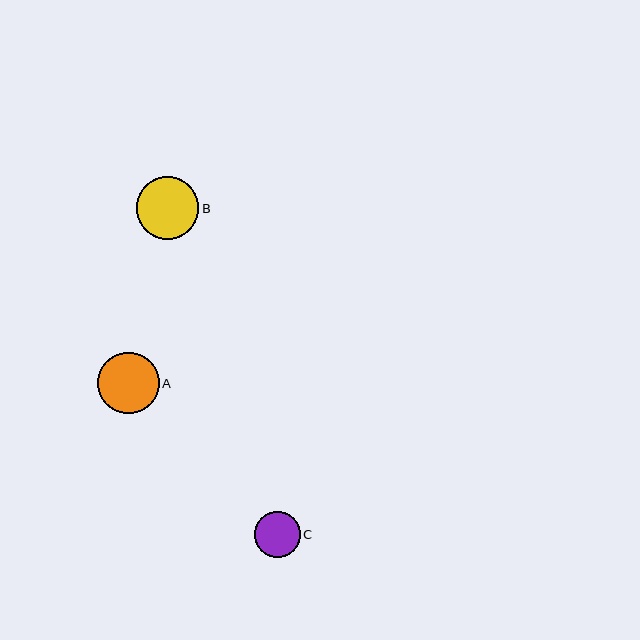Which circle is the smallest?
Circle C is the smallest with a size of approximately 46 pixels.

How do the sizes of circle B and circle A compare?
Circle B and circle A are approximately the same size.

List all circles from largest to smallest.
From largest to smallest: B, A, C.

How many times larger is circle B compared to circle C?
Circle B is approximately 1.3 times the size of circle C.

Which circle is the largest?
Circle B is the largest with a size of approximately 62 pixels.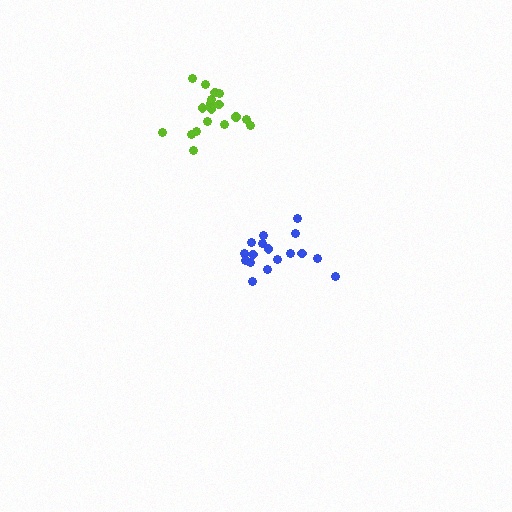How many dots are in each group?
Group 1: 17 dots, Group 2: 18 dots (35 total).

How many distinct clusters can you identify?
There are 2 distinct clusters.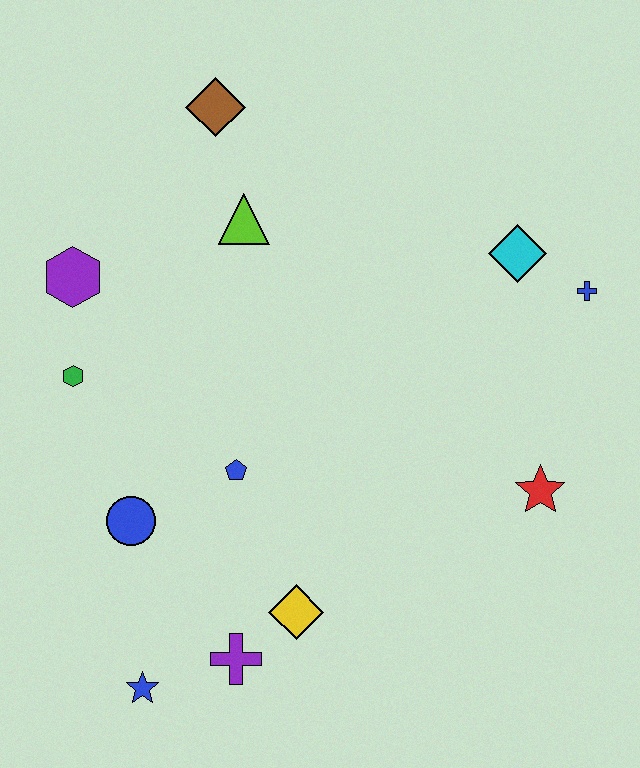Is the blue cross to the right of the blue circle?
Yes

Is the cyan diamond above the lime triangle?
No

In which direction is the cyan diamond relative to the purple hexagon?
The cyan diamond is to the right of the purple hexagon.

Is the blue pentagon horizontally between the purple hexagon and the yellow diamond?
Yes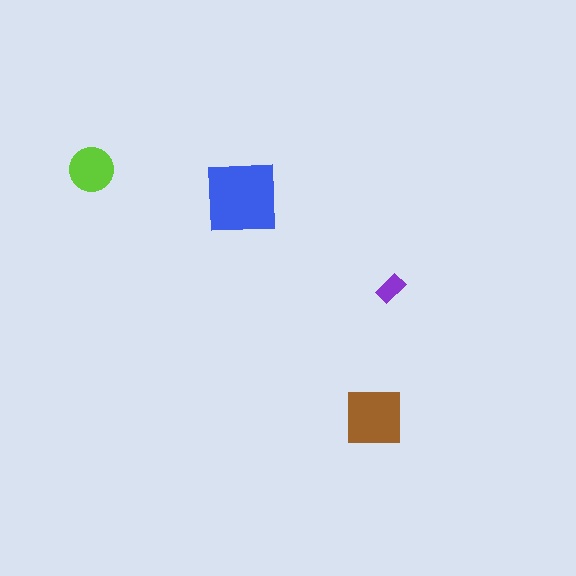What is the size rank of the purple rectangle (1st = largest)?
4th.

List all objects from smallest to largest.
The purple rectangle, the lime circle, the brown square, the blue square.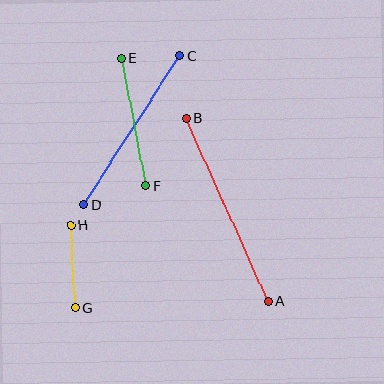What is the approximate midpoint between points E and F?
The midpoint is at approximately (133, 122) pixels.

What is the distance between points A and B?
The distance is approximately 200 pixels.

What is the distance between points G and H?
The distance is approximately 82 pixels.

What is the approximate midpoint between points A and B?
The midpoint is at approximately (227, 210) pixels.